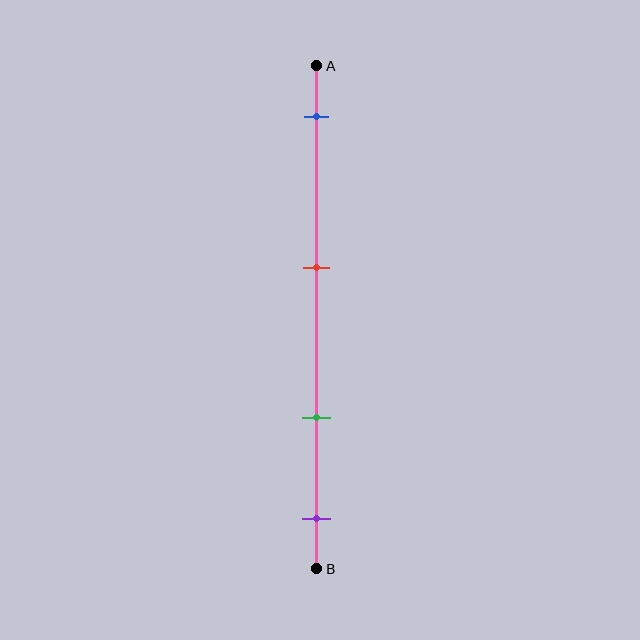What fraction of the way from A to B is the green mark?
The green mark is approximately 70% (0.7) of the way from A to B.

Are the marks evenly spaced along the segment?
No, the marks are not evenly spaced.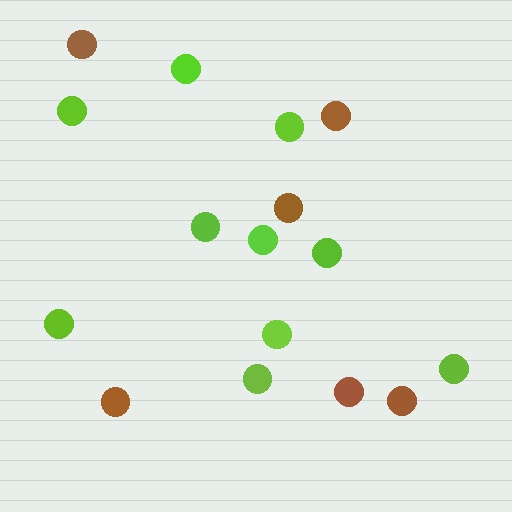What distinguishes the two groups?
There are 2 groups: one group of brown circles (6) and one group of lime circles (10).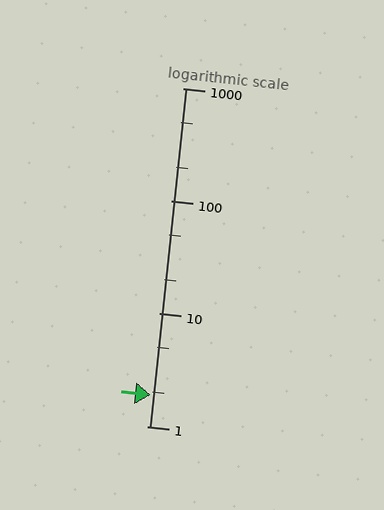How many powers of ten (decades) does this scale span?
The scale spans 3 decades, from 1 to 1000.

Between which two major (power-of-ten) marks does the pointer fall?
The pointer is between 1 and 10.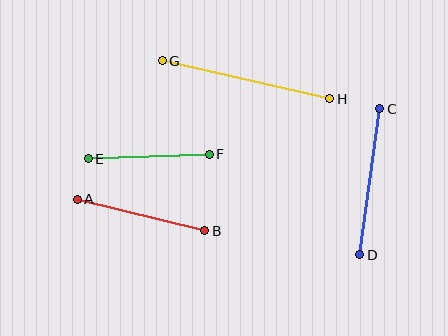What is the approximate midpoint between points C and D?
The midpoint is at approximately (370, 182) pixels.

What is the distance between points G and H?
The distance is approximately 172 pixels.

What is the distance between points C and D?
The distance is approximately 147 pixels.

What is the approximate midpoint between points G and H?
The midpoint is at approximately (246, 80) pixels.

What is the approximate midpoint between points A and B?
The midpoint is at approximately (141, 215) pixels.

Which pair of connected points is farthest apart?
Points G and H are farthest apart.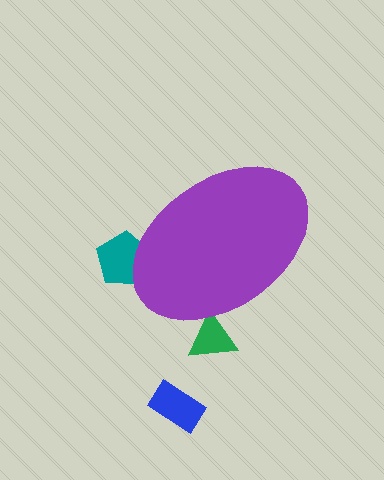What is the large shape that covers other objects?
A purple ellipse.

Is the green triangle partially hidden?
Yes, the green triangle is partially hidden behind the purple ellipse.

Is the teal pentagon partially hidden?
Yes, the teal pentagon is partially hidden behind the purple ellipse.